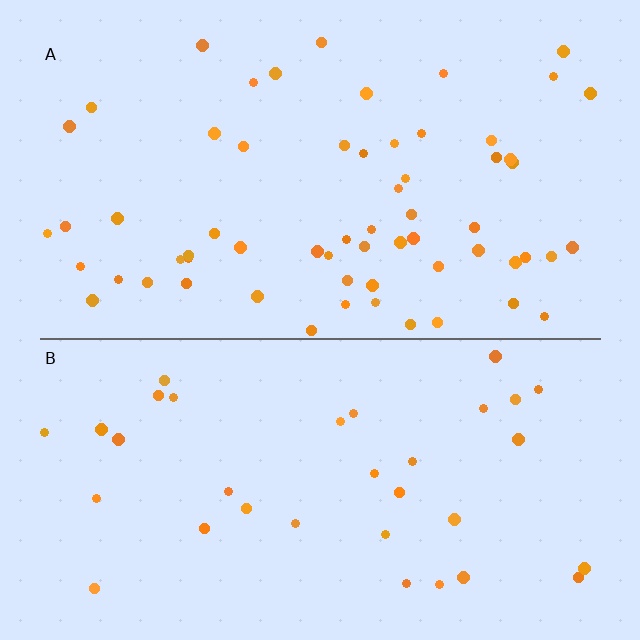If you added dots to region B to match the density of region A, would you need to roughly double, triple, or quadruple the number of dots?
Approximately double.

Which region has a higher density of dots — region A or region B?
A (the top).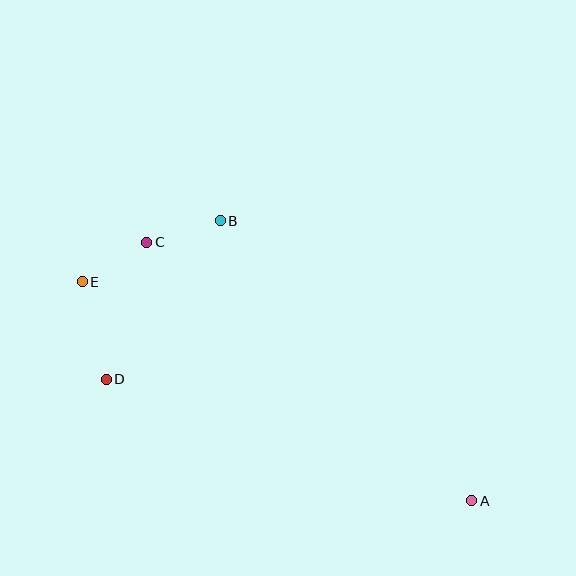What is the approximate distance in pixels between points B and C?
The distance between B and C is approximately 77 pixels.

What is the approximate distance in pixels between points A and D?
The distance between A and D is approximately 385 pixels.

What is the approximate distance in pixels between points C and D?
The distance between C and D is approximately 143 pixels.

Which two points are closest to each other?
Points C and E are closest to each other.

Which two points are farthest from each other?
Points A and E are farthest from each other.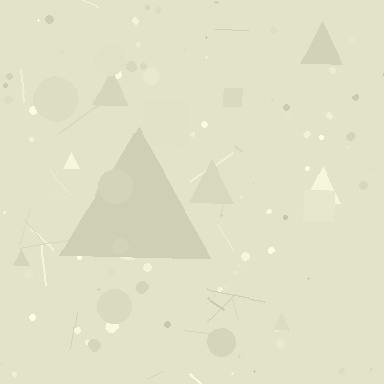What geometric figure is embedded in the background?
A triangle is embedded in the background.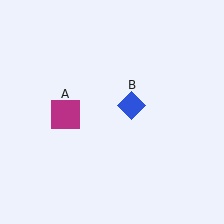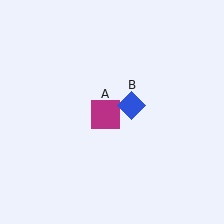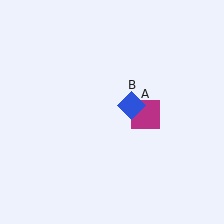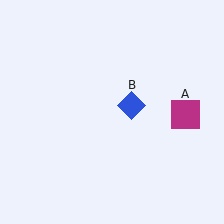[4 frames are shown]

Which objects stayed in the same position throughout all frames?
Blue diamond (object B) remained stationary.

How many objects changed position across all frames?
1 object changed position: magenta square (object A).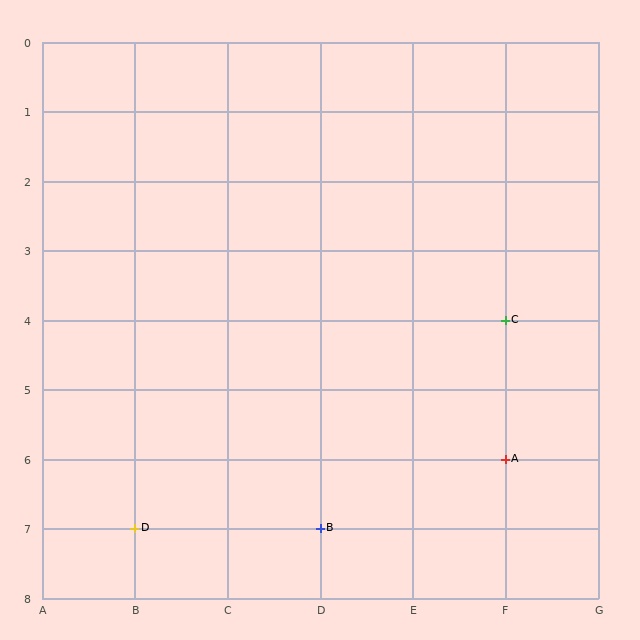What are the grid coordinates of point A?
Point A is at grid coordinates (F, 6).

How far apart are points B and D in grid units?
Points B and D are 2 columns apart.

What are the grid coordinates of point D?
Point D is at grid coordinates (B, 7).